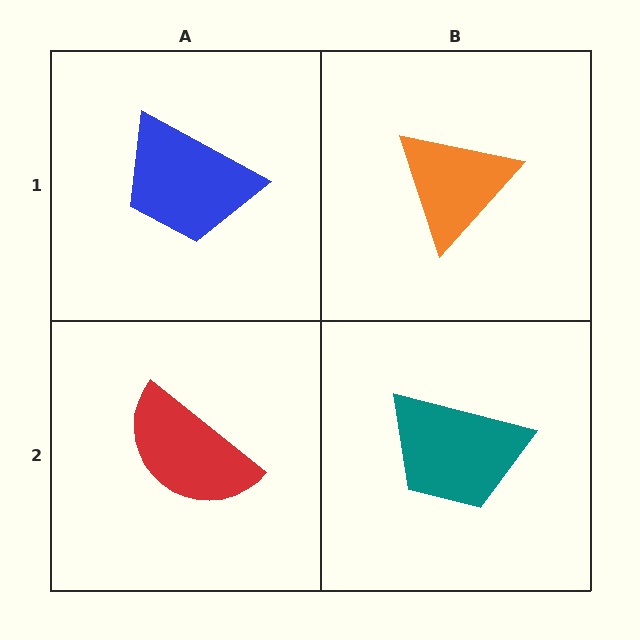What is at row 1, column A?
A blue trapezoid.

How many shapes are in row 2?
2 shapes.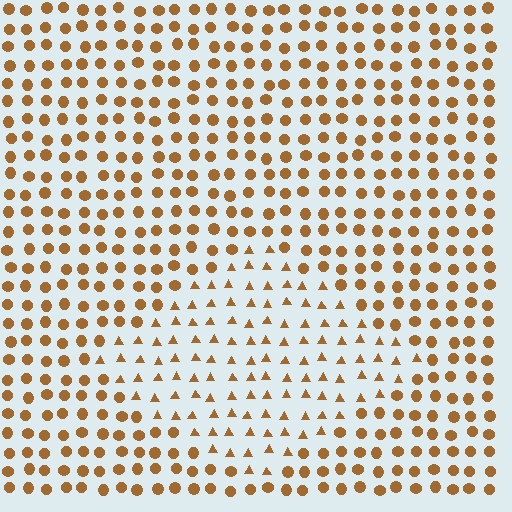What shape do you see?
I see a diamond.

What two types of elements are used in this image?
The image uses triangles inside the diamond region and circles outside it.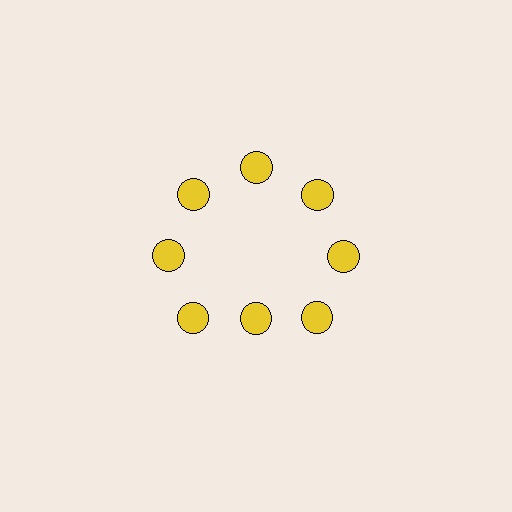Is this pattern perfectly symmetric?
No. The 8 yellow circles are arranged in a ring, but one element near the 6 o'clock position is pulled inward toward the center, breaking the 8-fold rotational symmetry.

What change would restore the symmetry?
The symmetry would be restored by moving it outward, back onto the ring so that all 8 circles sit at equal angles and equal distance from the center.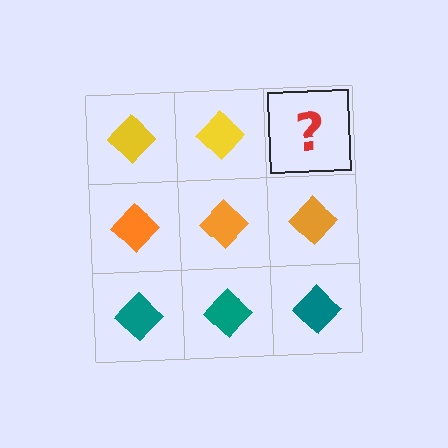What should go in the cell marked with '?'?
The missing cell should contain a yellow diamond.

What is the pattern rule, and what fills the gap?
The rule is that each row has a consistent color. The gap should be filled with a yellow diamond.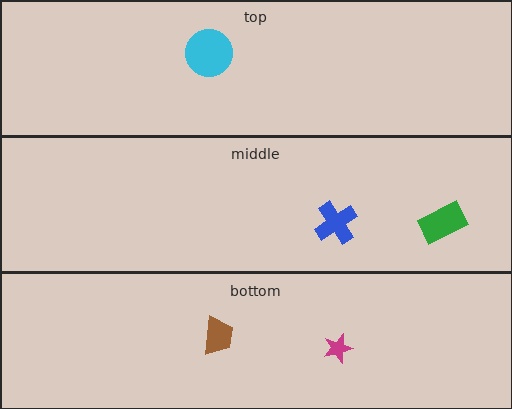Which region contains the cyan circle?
The top region.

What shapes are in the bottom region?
The brown trapezoid, the magenta star.